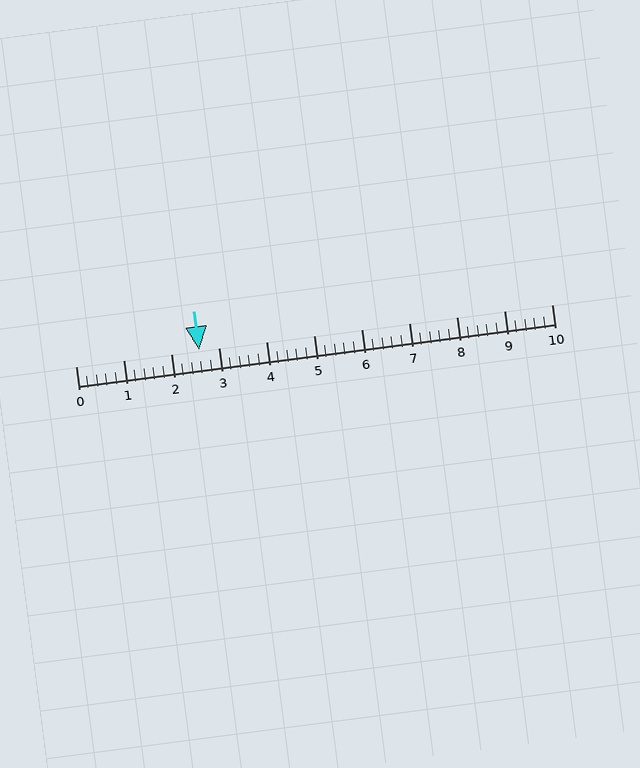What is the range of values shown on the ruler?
The ruler shows values from 0 to 10.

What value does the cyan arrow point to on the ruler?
The cyan arrow points to approximately 2.6.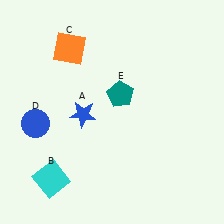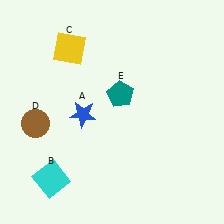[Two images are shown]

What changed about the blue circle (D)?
In Image 1, D is blue. In Image 2, it changed to brown.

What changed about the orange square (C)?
In Image 1, C is orange. In Image 2, it changed to yellow.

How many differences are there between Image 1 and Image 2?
There are 2 differences between the two images.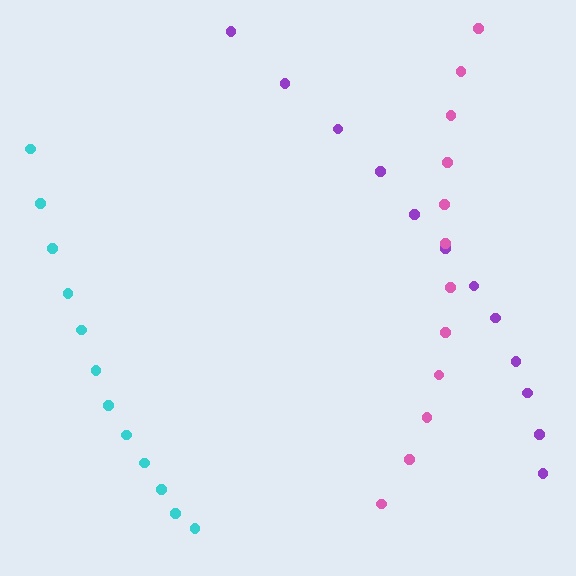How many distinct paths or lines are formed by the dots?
There are 3 distinct paths.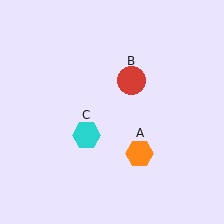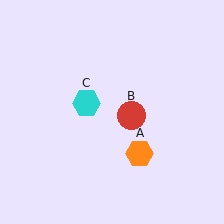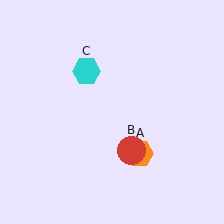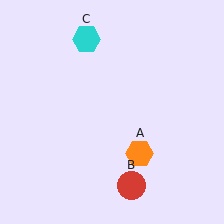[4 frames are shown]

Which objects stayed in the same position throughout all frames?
Orange hexagon (object A) remained stationary.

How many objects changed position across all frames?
2 objects changed position: red circle (object B), cyan hexagon (object C).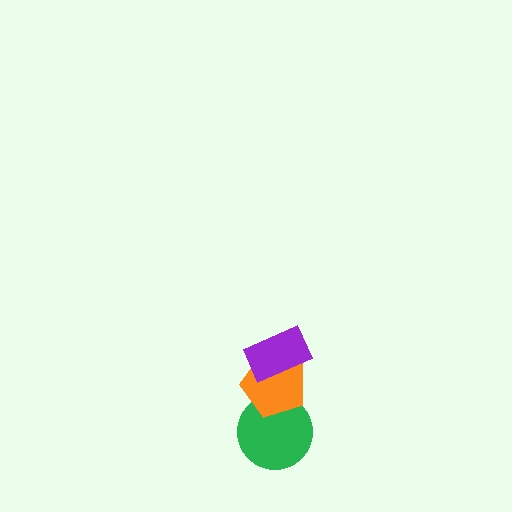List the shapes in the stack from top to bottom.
From top to bottom: the purple rectangle, the orange pentagon, the green circle.